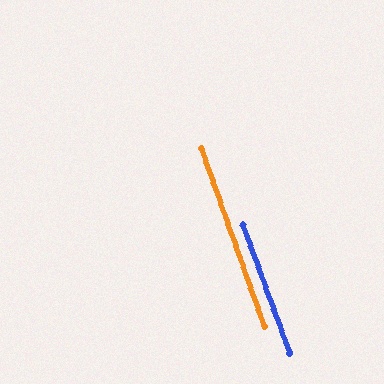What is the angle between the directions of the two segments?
Approximately 0 degrees.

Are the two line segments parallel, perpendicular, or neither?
Parallel — their directions differ by only 0.3°.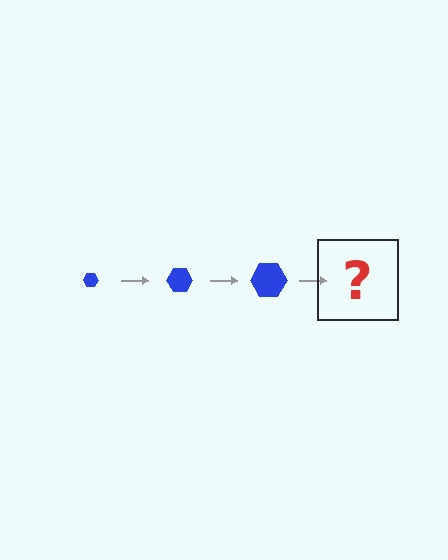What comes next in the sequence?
The next element should be a blue hexagon, larger than the previous one.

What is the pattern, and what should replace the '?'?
The pattern is that the hexagon gets progressively larger each step. The '?' should be a blue hexagon, larger than the previous one.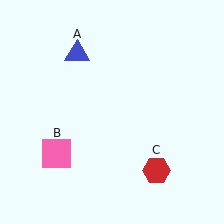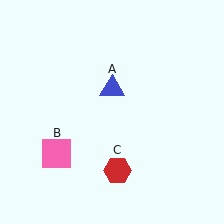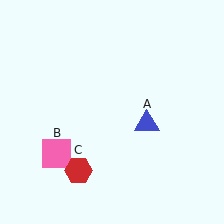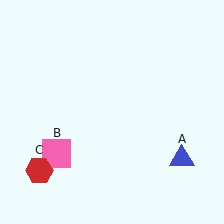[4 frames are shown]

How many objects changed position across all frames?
2 objects changed position: blue triangle (object A), red hexagon (object C).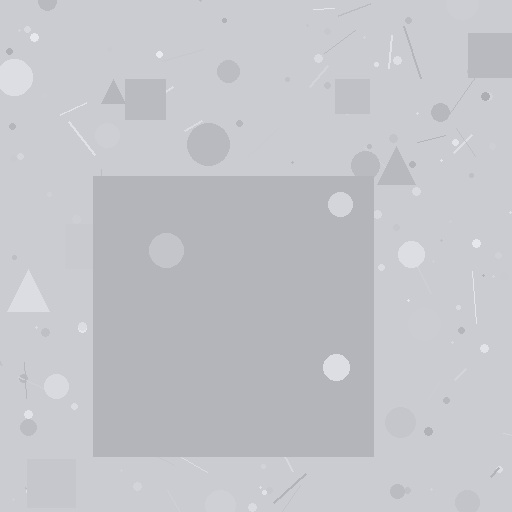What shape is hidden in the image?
A square is hidden in the image.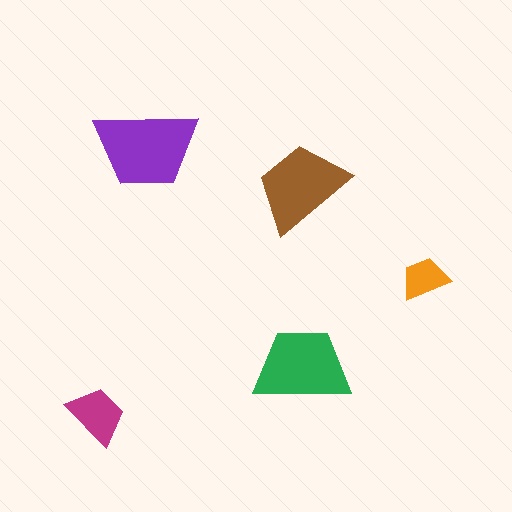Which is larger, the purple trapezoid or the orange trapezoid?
The purple one.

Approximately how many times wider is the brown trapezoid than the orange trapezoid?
About 2 times wider.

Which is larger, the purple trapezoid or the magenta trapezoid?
The purple one.